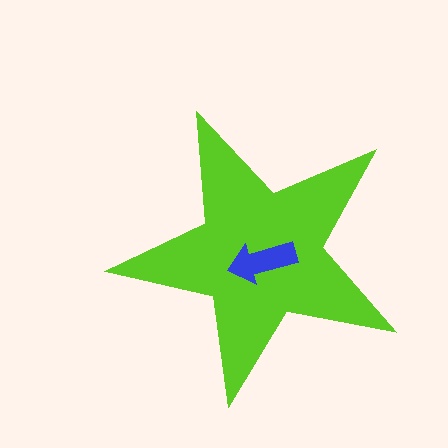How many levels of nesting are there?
2.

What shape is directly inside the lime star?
The blue arrow.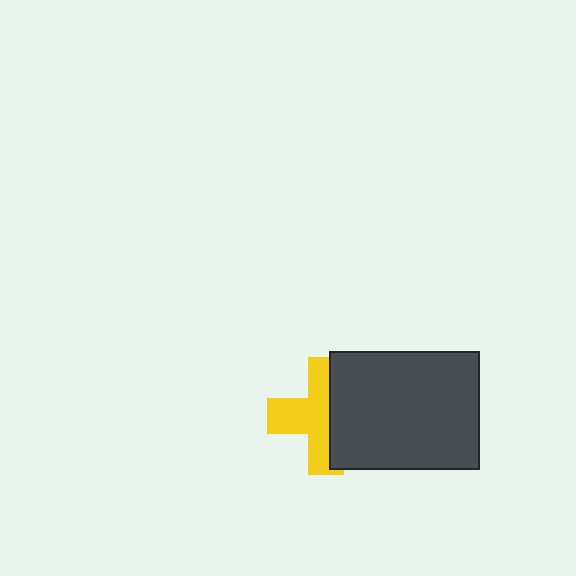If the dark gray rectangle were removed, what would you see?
You would see the complete yellow cross.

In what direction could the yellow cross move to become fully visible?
The yellow cross could move left. That would shift it out from behind the dark gray rectangle entirely.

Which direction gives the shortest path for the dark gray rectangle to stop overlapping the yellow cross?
Moving right gives the shortest separation.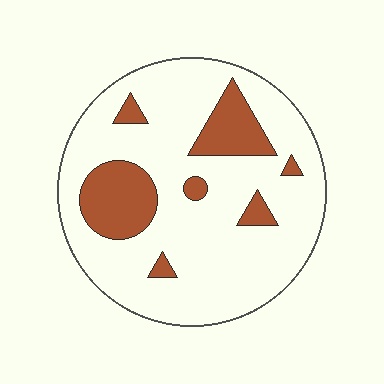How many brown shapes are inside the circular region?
7.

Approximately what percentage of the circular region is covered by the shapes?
Approximately 20%.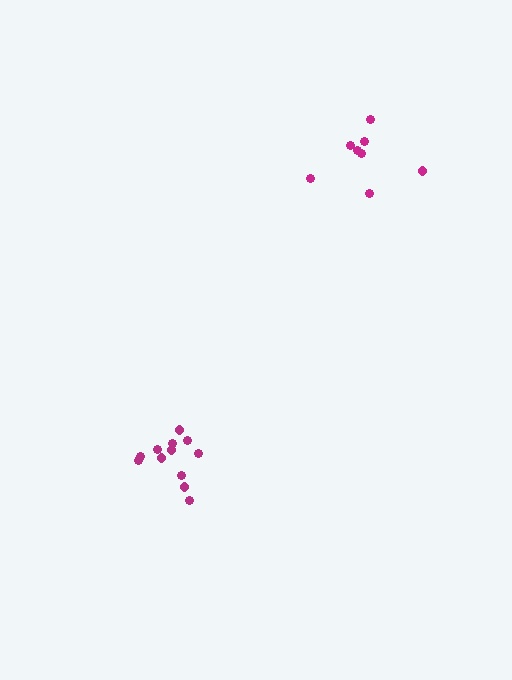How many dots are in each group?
Group 1: 8 dots, Group 2: 12 dots (20 total).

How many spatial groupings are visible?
There are 2 spatial groupings.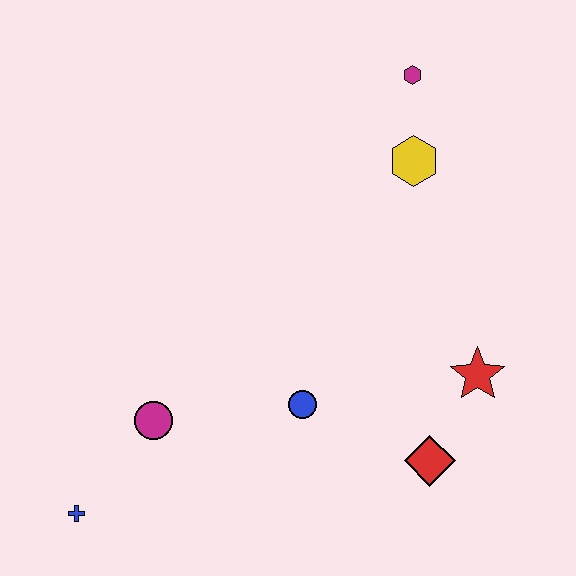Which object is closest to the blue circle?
The red diamond is closest to the blue circle.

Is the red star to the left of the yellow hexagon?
No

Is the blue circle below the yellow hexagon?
Yes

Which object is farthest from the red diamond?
The magenta hexagon is farthest from the red diamond.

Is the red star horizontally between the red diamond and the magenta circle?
No